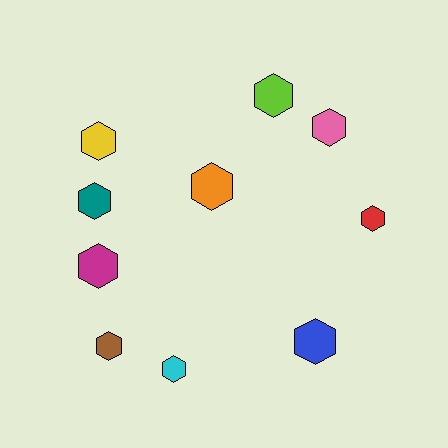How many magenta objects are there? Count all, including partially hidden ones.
There is 1 magenta object.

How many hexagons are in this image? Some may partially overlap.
There are 10 hexagons.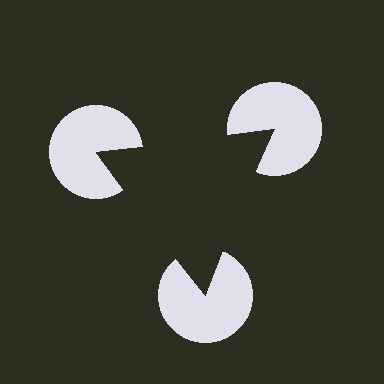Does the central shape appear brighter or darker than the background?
It typically appears slightly darker than the background, even though no actual brightness change is drawn.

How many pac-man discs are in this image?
There are 3 — one at each vertex of the illusory triangle.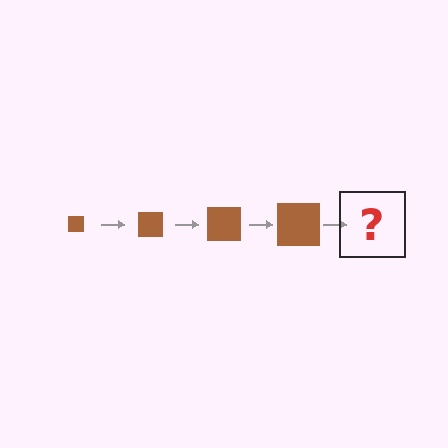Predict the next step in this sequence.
The next step is a brown square, larger than the previous one.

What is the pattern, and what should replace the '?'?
The pattern is that the square gets progressively larger each step. The '?' should be a brown square, larger than the previous one.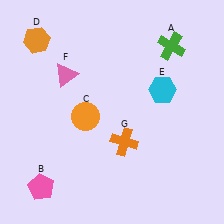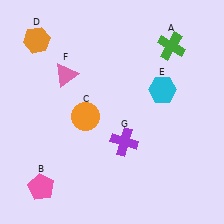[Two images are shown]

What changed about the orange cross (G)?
In Image 1, G is orange. In Image 2, it changed to purple.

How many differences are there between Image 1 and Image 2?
There is 1 difference between the two images.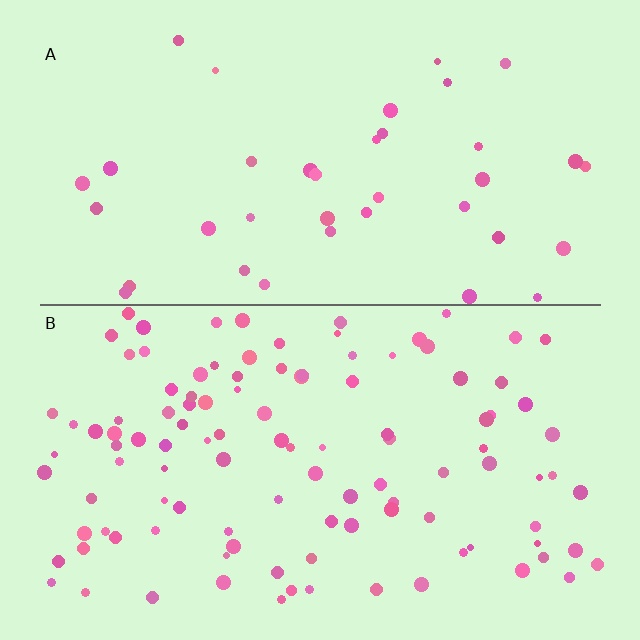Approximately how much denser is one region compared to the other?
Approximately 2.9× — region B over region A.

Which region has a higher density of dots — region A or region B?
B (the bottom).